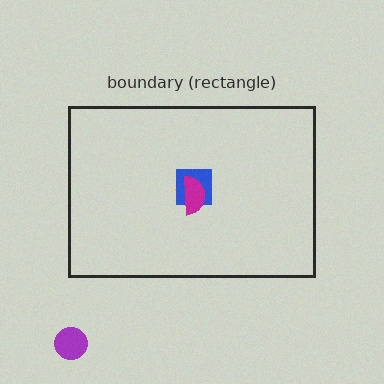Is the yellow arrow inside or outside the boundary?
Inside.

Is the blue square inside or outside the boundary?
Inside.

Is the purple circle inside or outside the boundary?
Outside.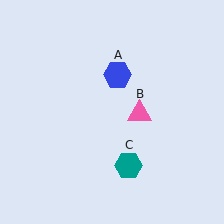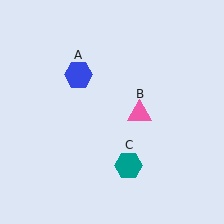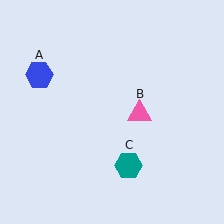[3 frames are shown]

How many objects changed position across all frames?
1 object changed position: blue hexagon (object A).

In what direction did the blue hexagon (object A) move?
The blue hexagon (object A) moved left.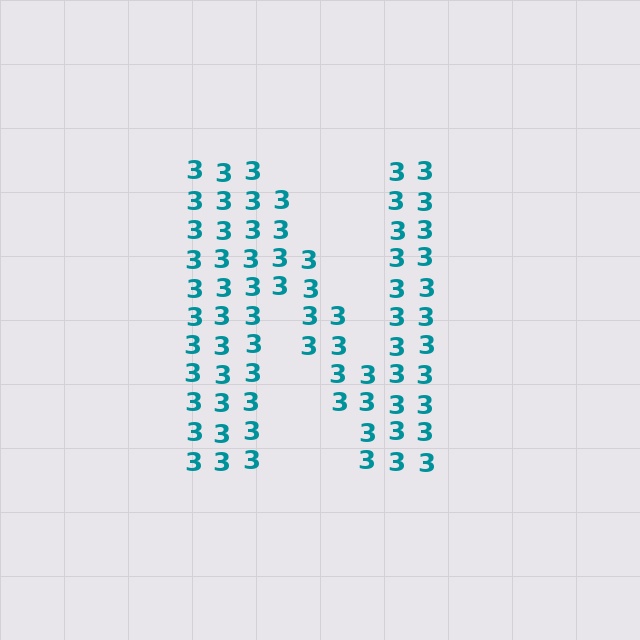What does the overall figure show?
The overall figure shows the letter N.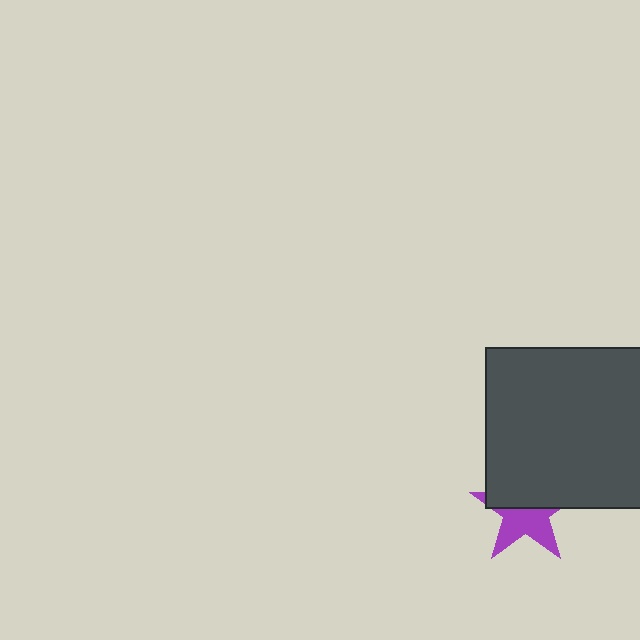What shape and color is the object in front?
The object in front is a dark gray rectangle.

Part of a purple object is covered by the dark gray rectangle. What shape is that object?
It is a star.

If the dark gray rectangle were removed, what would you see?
You would see the complete purple star.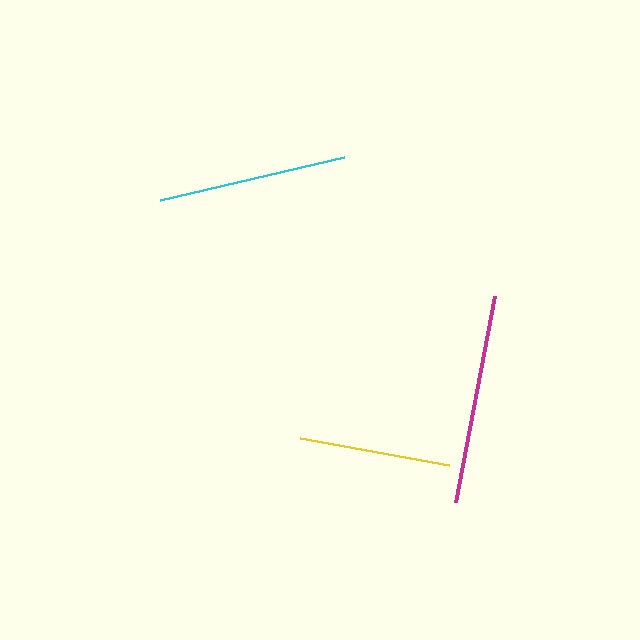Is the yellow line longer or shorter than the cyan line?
The cyan line is longer than the yellow line.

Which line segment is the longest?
The magenta line is the longest at approximately 209 pixels.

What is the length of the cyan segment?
The cyan segment is approximately 188 pixels long.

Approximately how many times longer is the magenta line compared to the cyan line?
The magenta line is approximately 1.1 times the length of the cyan line.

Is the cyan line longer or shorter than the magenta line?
The magenta line is longer than the cyan line.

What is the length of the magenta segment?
The magenta segment is approximately 209 pixels long.